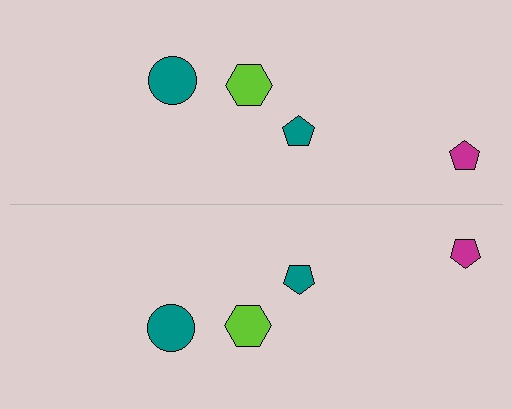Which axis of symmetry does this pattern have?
The pattern has a horizontal axis of symmetry running through the center of the image.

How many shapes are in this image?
There are 8 shapes in this image.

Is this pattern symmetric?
Yes, this pattern has bilateral (reflection) symmetry.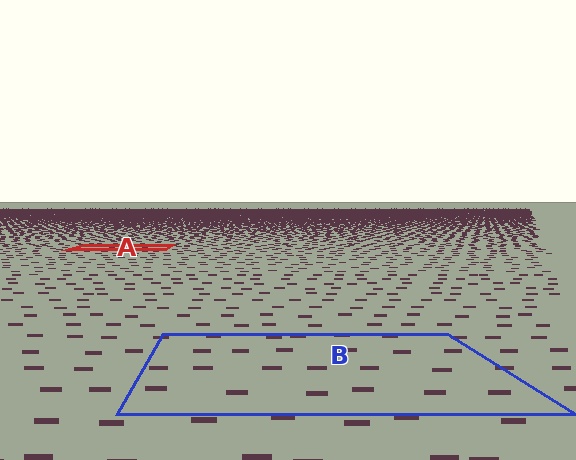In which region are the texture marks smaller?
The texture marks are smaller in region A, because it is farther away.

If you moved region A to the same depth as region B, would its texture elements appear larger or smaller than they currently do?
They would appear larger. At a closer depth, the same texture elements are projected at a bigger on-screen size.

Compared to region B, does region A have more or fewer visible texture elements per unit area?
Region A has more texture elements per unit area — they are packed more densely because it is farther away.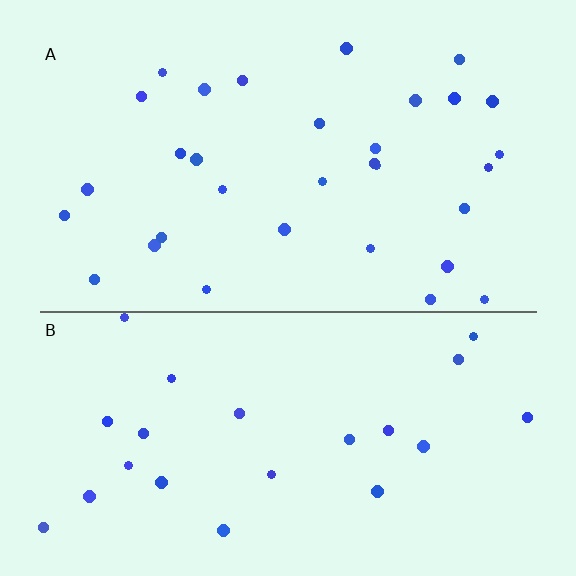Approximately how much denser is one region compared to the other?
Approximately 1.4× — region A over region B.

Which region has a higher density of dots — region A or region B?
A (the top).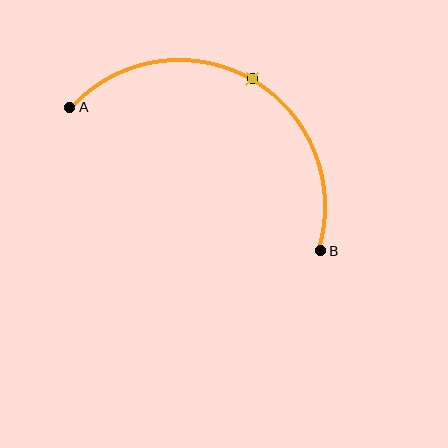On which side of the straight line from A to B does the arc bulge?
The arc bulges above the straight line connecting A and B.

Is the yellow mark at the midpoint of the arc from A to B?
Yes. The yellow mark lies on the arc at equal arc-length from both A and B — it is the arc midpoint.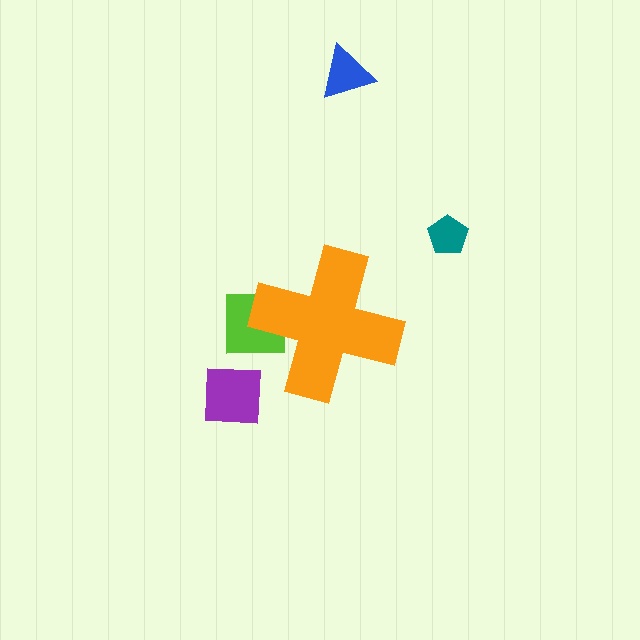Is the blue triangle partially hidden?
No, the blue triangle is fully visible.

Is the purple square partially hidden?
No, the purple square is fully visible.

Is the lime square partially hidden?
Yes, the lime square is partially hidden behind the orange cross.